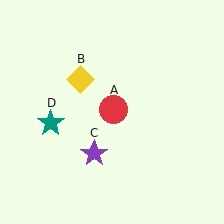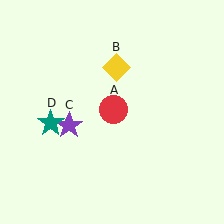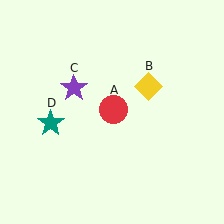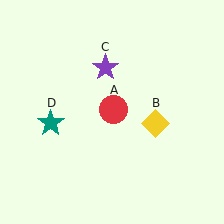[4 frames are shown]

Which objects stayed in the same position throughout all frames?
Red circle (object A) and teal star (object D) remained stationary.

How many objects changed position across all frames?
2 objects changed position: yellow diamond (object B), purple star (object C).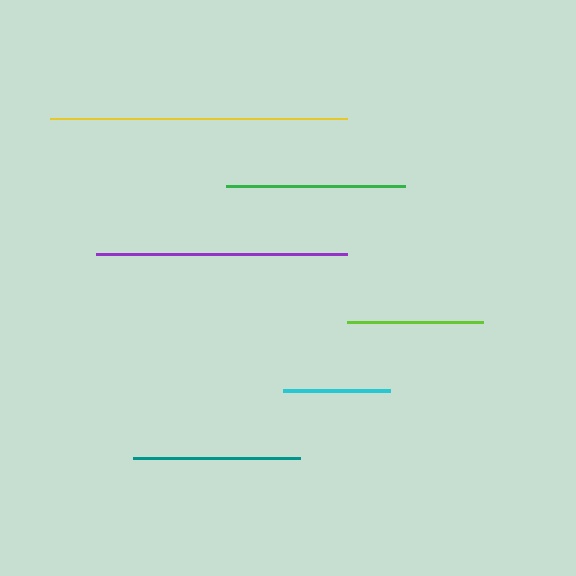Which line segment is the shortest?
The cyan line is the shortest at approximately 107 pixels.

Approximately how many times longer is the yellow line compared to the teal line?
The yellow line is approximately 1.8 times the length of the teal line.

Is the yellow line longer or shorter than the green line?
The yellow line is longer than the green line.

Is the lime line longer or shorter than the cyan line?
The lime line is longer than the cyan line.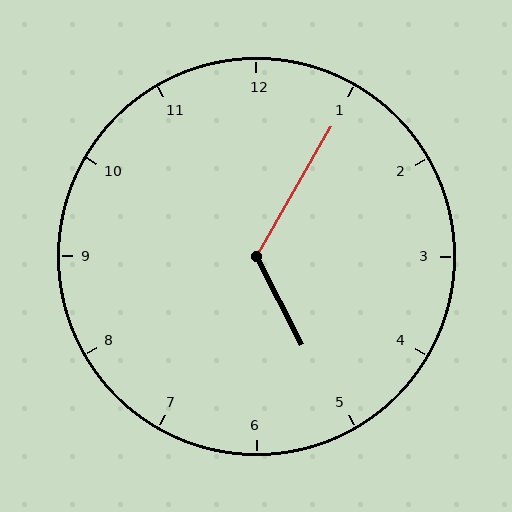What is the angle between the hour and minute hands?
Approximately 122 degrees.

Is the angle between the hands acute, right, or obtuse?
It is obtuse.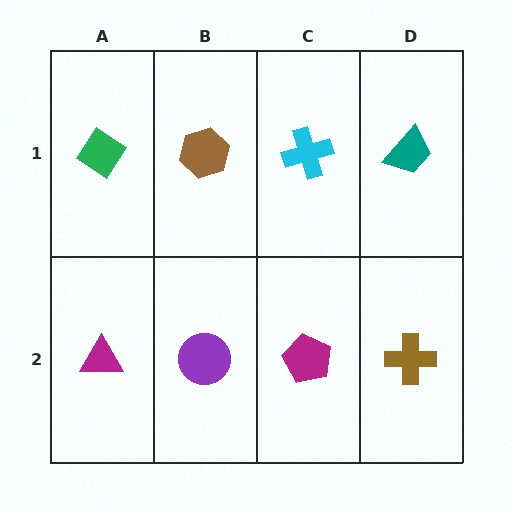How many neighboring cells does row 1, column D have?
2.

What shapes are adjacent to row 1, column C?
A magenta pentagon (row 2, column C), a brown hexagon (row 1, column B), a teal trapezoid (row 1, column D).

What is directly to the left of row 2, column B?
A magenta triangle.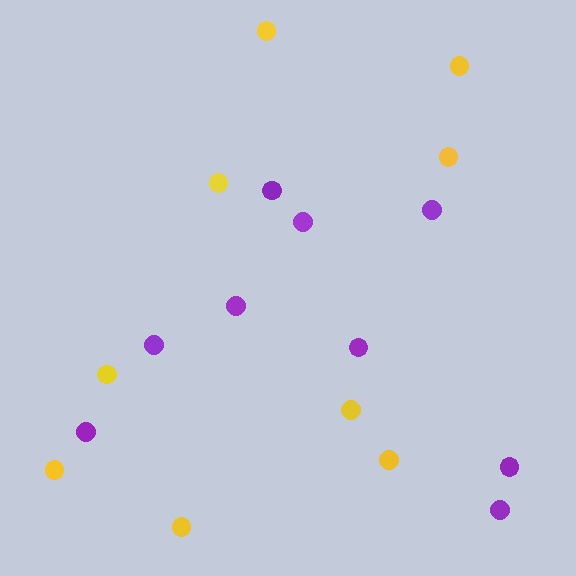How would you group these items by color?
There are 2 groups: one group of purple circles (9) and one group of yellow circles (9).